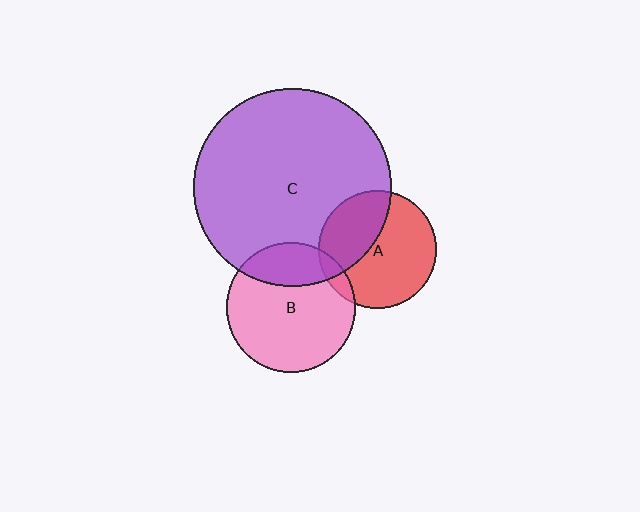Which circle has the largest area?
Circle C (purple).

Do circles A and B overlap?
Yes.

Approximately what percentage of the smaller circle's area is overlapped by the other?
Approximately 10%.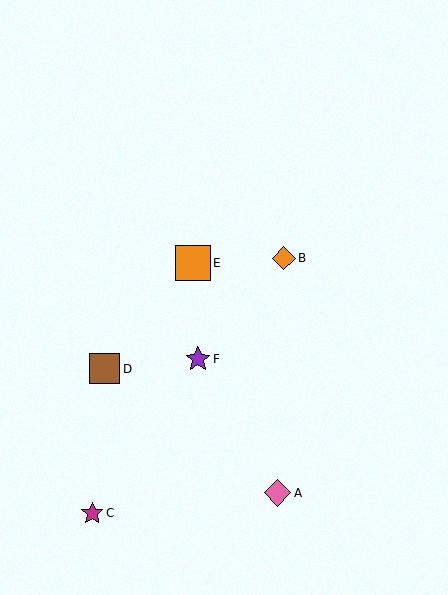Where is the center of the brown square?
The center of the brown square is at (105, 369).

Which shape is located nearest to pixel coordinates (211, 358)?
The purple star (labeled F) at (198, 359) is nearest to that location.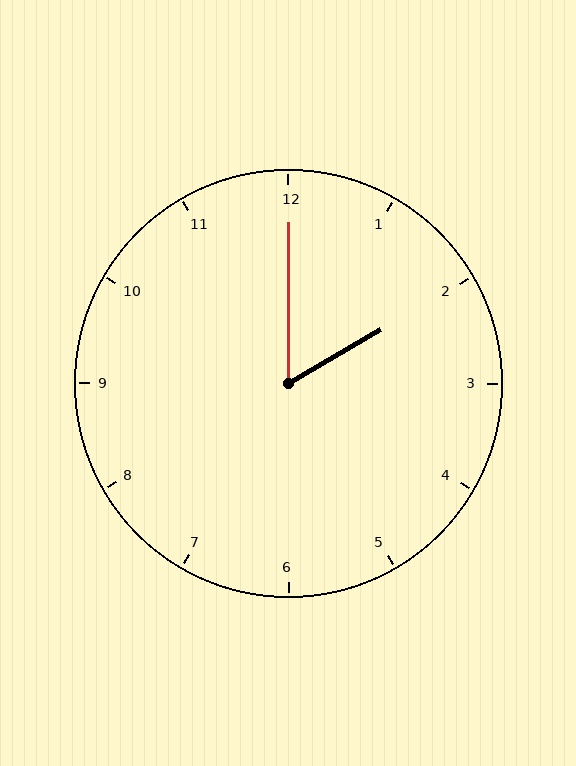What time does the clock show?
2:00.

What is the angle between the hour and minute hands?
Approximately 60 degrees.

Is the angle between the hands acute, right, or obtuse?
It is acute.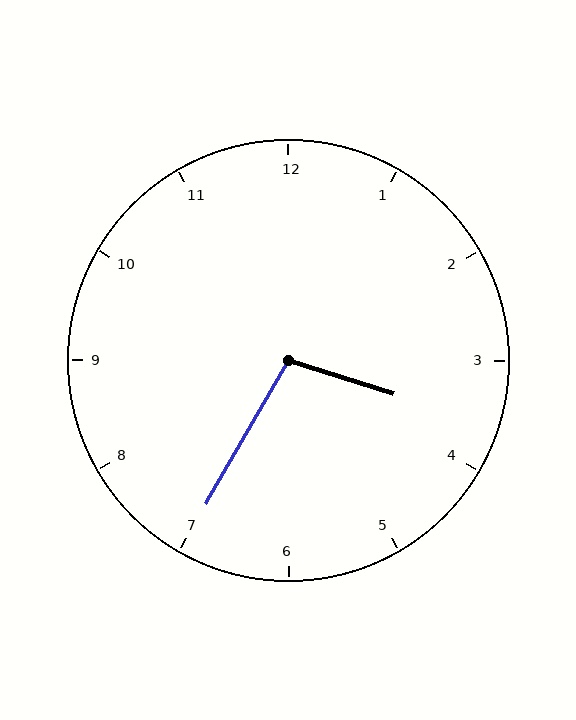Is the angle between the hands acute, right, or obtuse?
It is obtuse.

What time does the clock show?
3:35.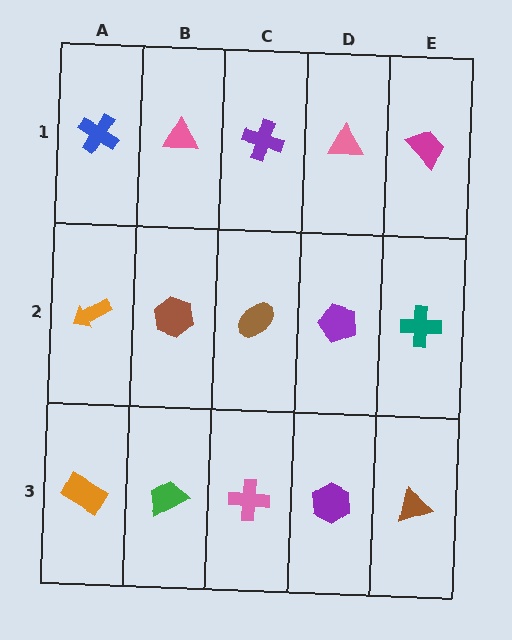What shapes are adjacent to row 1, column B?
A brown hexagon (row 2, column B), a blue cross (row 1, column A), a purple cross (row 1, column C).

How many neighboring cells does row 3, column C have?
3.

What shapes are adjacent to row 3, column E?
A teal cross (row 2, column E), a purple hexagon (row 3, column D).